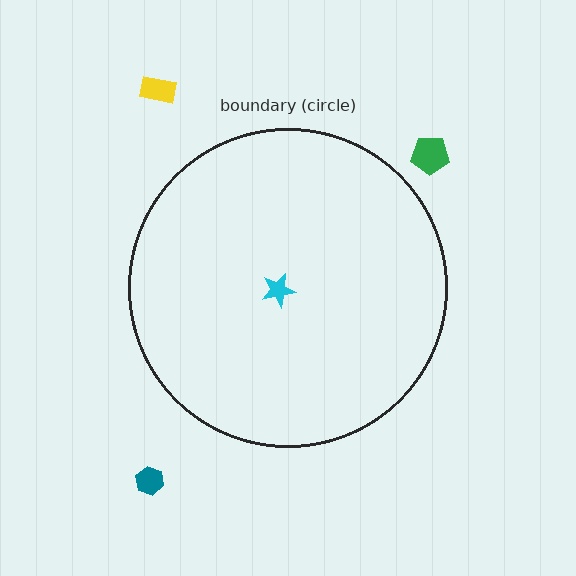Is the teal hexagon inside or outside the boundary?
Outside.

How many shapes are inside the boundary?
1 inside, 3 outside.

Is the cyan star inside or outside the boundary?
Inside.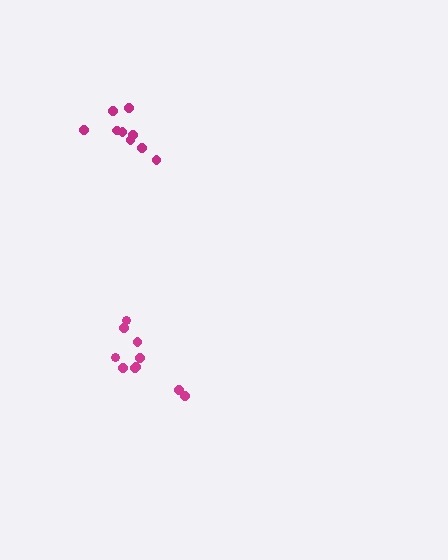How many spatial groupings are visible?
There are 2 spatial groupings.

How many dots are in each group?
Group 1: 9 dots, Group 2: 10 dots (19 total).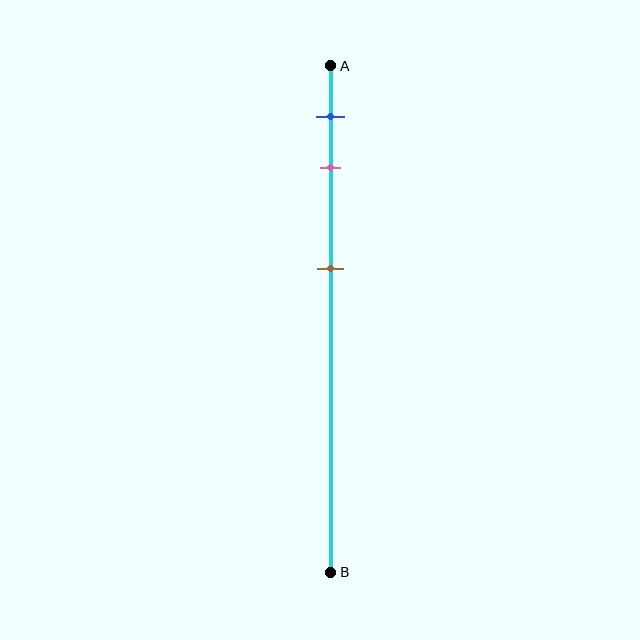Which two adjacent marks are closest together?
The blue and pink marks are the closest adjacent pair.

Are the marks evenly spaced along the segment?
No, the marks are not evenly spaced.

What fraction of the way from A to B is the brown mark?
The brown mark is approximately 40% (0.4) of the way from A to B.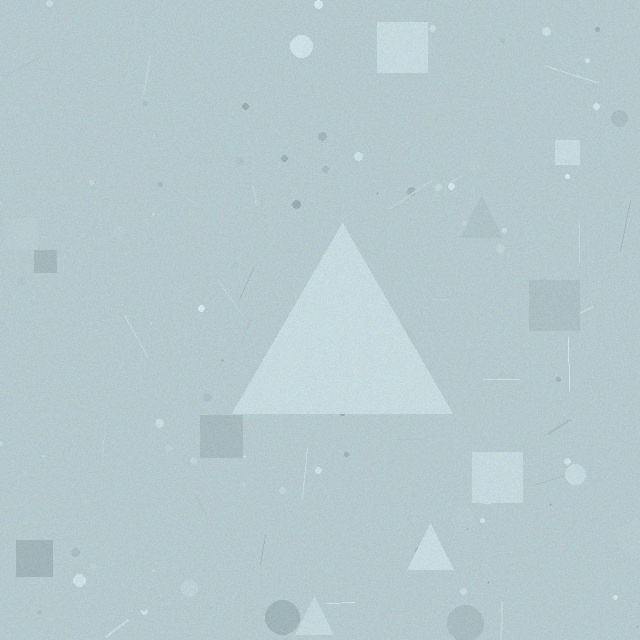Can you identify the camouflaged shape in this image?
The camouflaged shape is a triangle.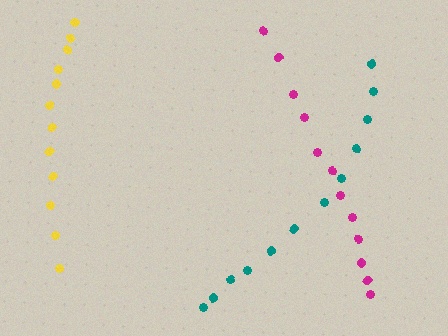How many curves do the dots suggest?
There are 3 distinct paths.